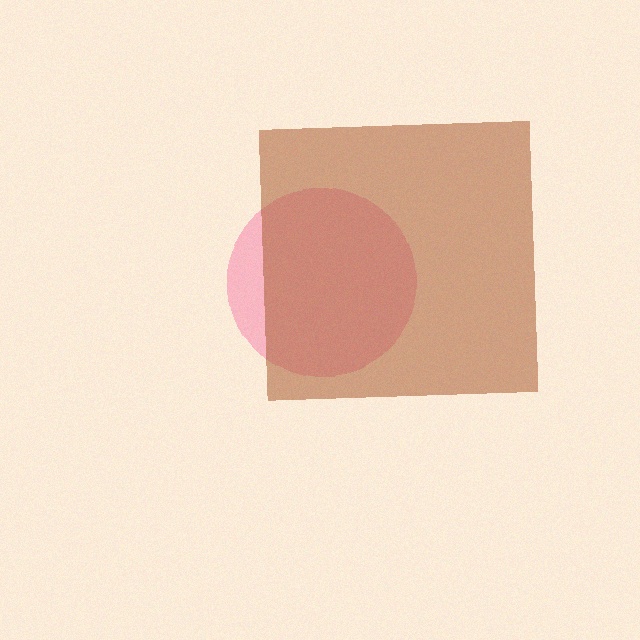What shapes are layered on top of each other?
The layered shapes are: a pink circle, a brown square.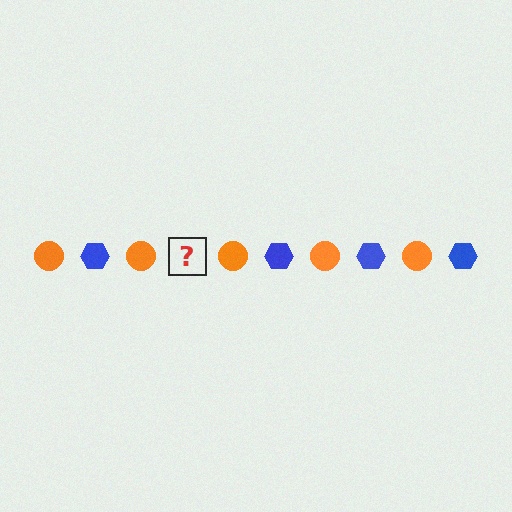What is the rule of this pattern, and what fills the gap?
The rule is that the pattern alternates between orange circle and blue hexagon. The gap should be filled with a blue hexagon.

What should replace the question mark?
The question mark should be replaced with a blue hexagon.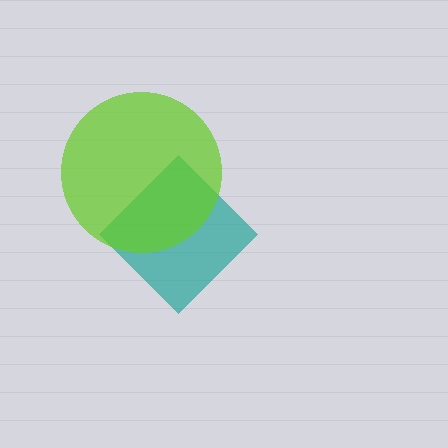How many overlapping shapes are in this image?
There are 2 overlapping shapes in the image.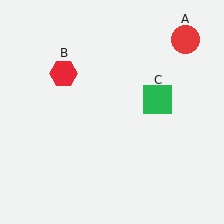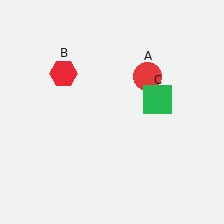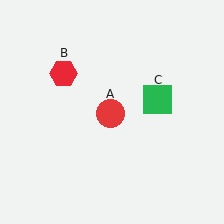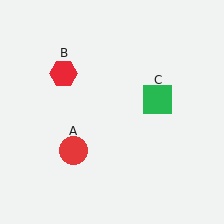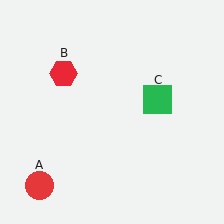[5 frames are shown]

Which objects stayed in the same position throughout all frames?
Red hexagon (object B) and green square (object C) remained stationary.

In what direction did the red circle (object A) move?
The red circle (object A) moved down and to the left.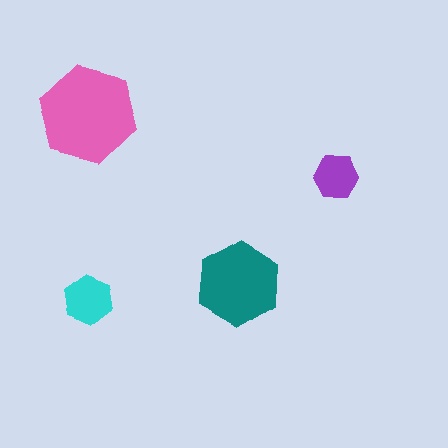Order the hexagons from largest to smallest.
the pink one, the teal one, the cyan one, the purple one.